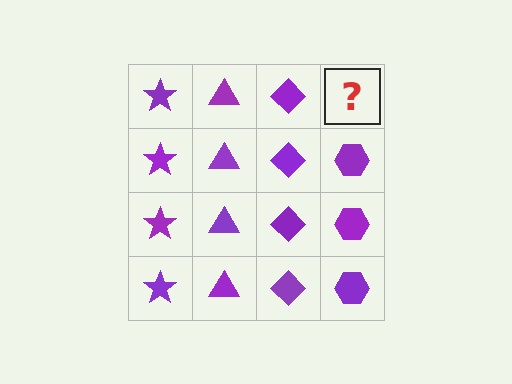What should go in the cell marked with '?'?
The missing cell should contain a purple hexagon.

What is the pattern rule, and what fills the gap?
The rule is that each column has a consistent shape. The gap should be filled with a purple hexagon.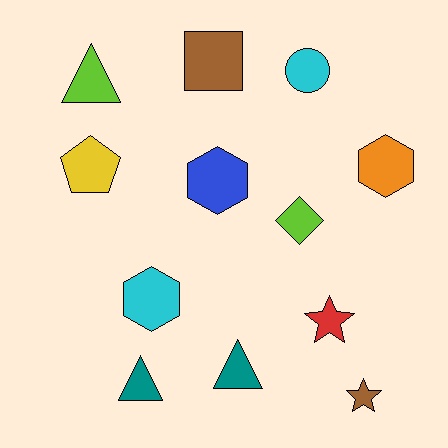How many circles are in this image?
There is 1 circle.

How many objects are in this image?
There are 12 objects.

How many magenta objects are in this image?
There are no magenta objects.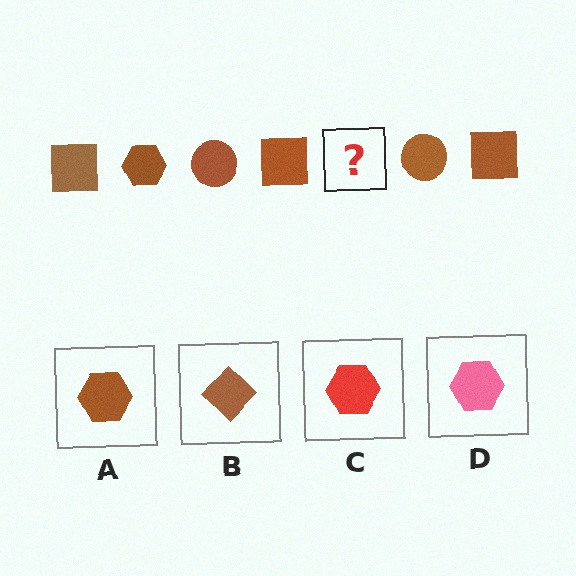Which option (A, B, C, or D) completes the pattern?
A.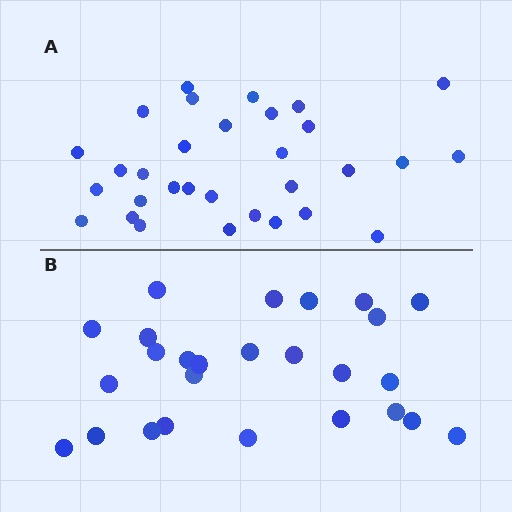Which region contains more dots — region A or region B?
Region A (the top region) has more dots.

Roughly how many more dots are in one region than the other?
Region A has about 5 more dots than region B.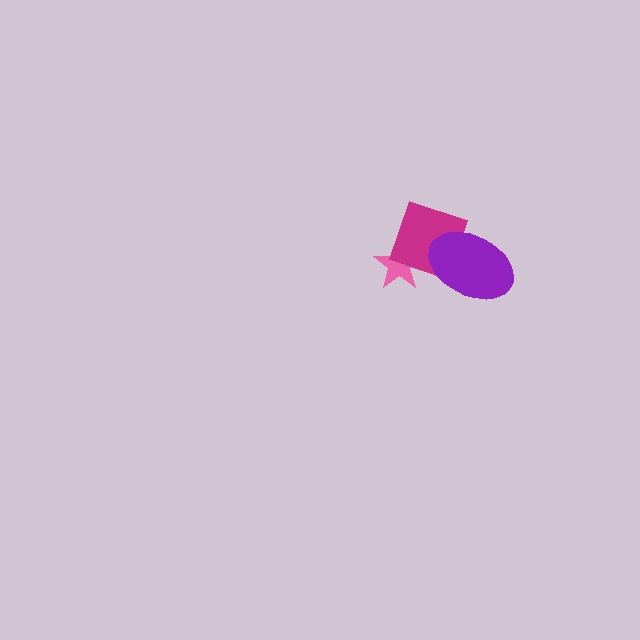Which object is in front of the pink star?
The magenta diamond is in front of the pink star.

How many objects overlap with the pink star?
1 object overlaps with the pink star.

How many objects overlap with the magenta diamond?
2 objects overlap with the magenta diamond.